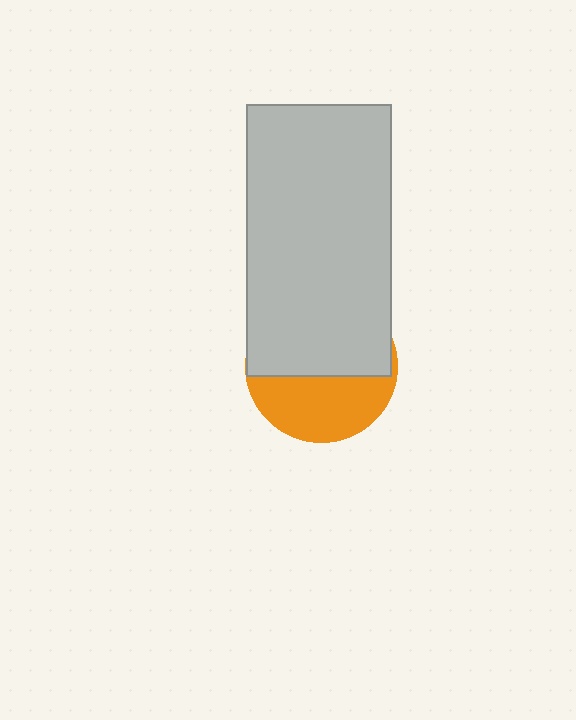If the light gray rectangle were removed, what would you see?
You would see the complete orange circle.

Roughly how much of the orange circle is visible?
A small part of it is visible (roughly 42%).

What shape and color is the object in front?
The object in front is a light gray rectangle.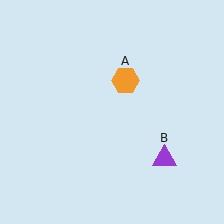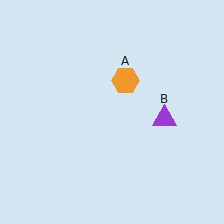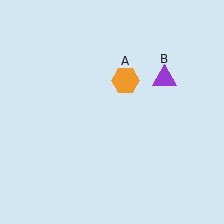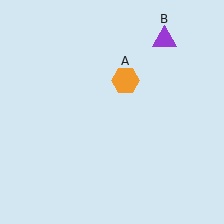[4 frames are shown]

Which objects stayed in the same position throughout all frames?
Orange hexagon (object A) remained stationary.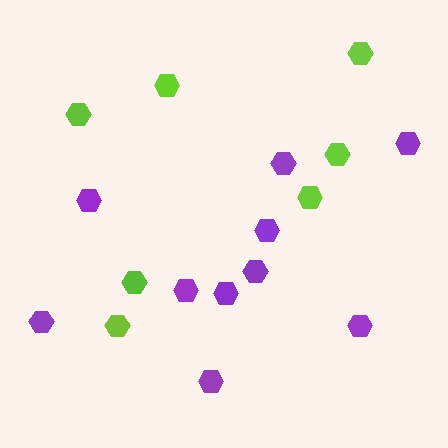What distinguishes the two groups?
There are 2 groups: one group of lime hexagons (7) and one group of purple hexagons (10).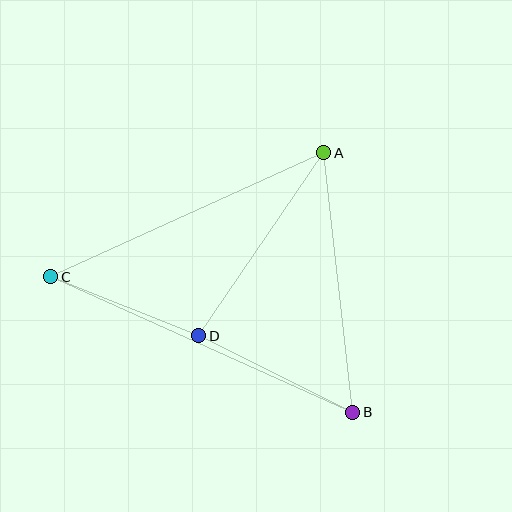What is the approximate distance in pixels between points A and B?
The distance between A and B is approximately 261 pixels.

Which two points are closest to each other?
Points C and D are closest to each other.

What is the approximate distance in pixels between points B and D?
The distance between B and D is approximately 172 pixels.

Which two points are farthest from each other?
Points B and C are farthest from each other.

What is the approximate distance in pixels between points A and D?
The distance between A and D is approximately 222 pixels.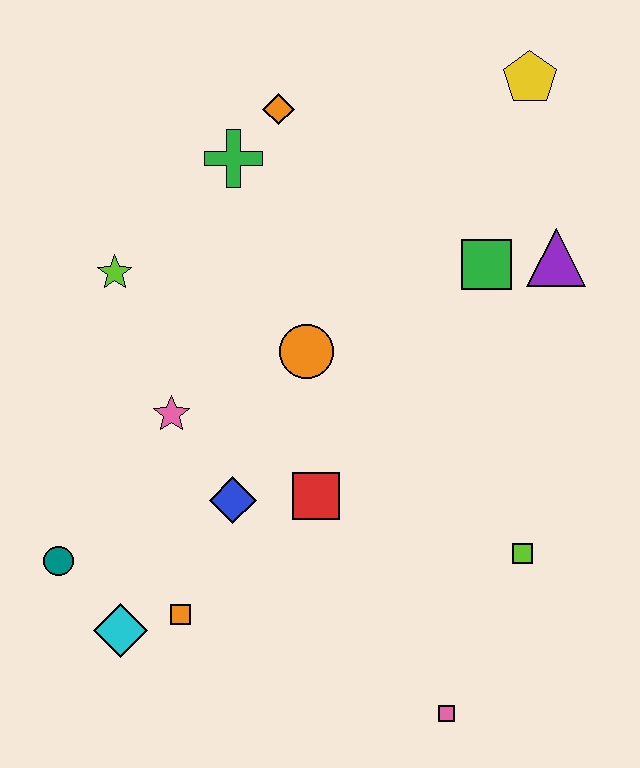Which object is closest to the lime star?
The pink star is closest to the lime star.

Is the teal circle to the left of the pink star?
Yes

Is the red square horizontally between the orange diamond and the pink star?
No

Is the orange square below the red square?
Yes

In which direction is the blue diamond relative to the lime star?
The blue diamond is below the lime star.